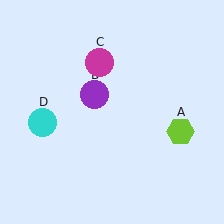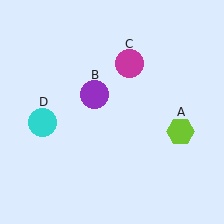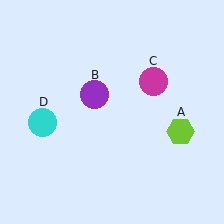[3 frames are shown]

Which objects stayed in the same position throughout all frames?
Lime hexagon (object A) and purple circle (object B) and cyan circle (object D) remained stationary.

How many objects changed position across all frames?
1 object changed position: magenta circle (object C).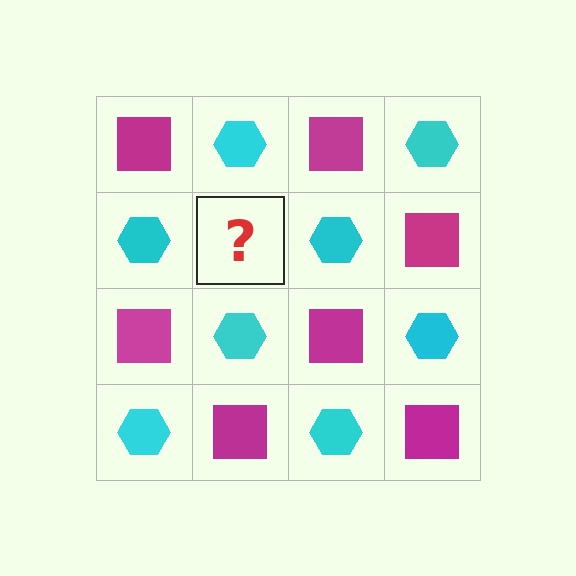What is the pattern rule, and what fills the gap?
The rule is that it alternates magenta square and cyan hexagon in a checkerboard pattern. The gap should be filled with a magenta square.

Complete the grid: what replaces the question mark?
The question mark should be replaced with a magenta square.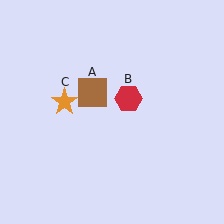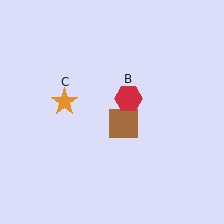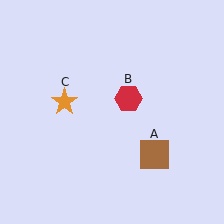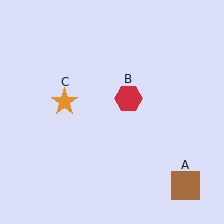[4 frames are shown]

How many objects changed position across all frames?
1 object changed position: brown square (object A).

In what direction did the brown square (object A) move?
The brown square (object A) moved down and to the right.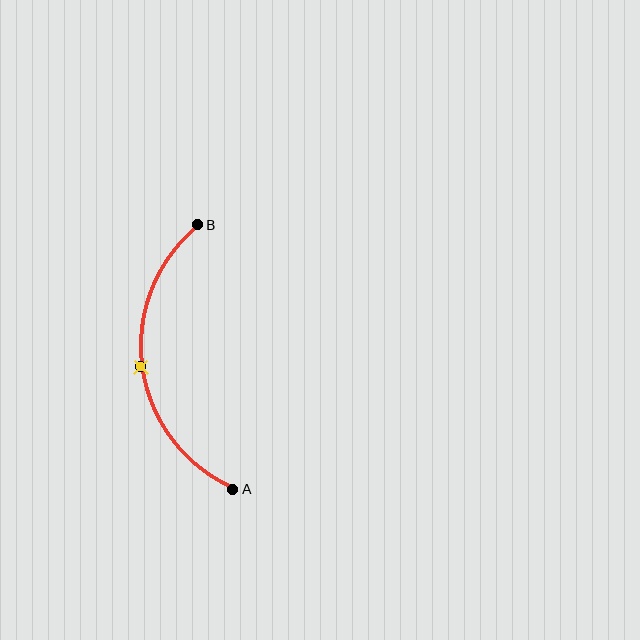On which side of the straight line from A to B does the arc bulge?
The arc bulges to the left of the straight line connecting A and B.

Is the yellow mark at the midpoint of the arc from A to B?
Yes. The yellow mark lies on the arc at equal arc-length from both A and B — it is the arc midpoint.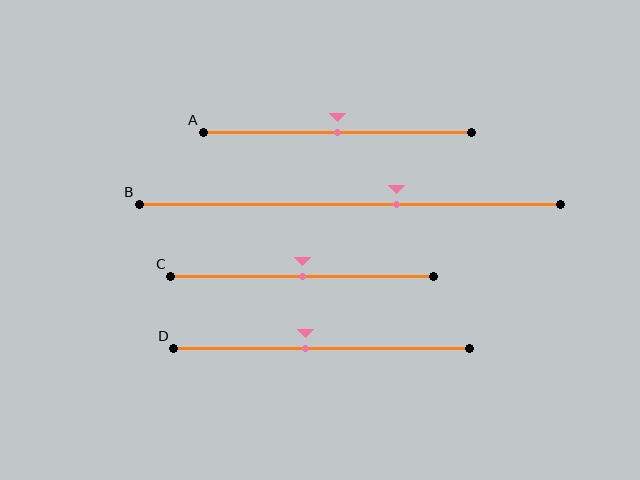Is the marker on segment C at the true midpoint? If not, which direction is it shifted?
Yes, the marker on segment C is at the true midpoint.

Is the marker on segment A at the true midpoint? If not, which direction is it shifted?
Yes, the marker on segment A is at the true midpoint.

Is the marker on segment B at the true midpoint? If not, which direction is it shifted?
No, the marker on segment B is shifted to the right by about 11% of the segment length.